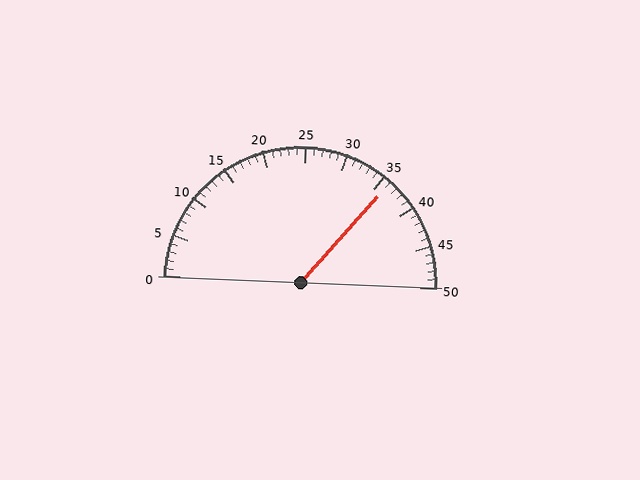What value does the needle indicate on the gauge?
The needle indicates approximately 36.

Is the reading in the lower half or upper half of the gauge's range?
The reading is in the upper half of the range (0 to 50).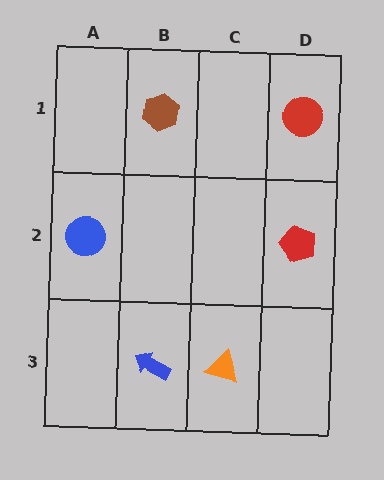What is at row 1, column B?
A brown hexagon.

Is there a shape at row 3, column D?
No, that cell is empty.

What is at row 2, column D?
A red pentagon.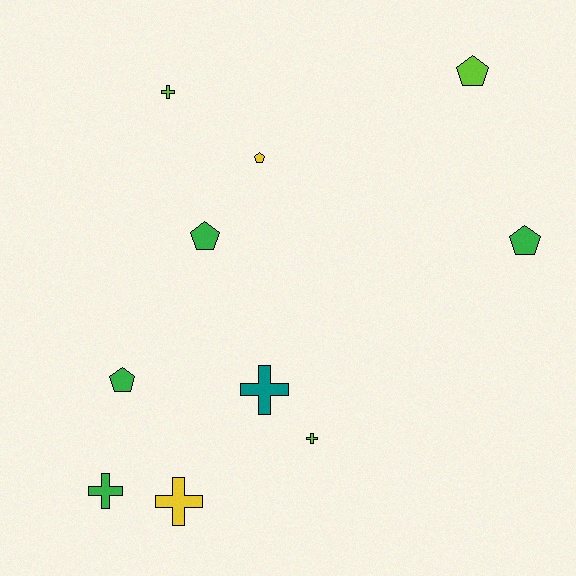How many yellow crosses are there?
There is 1 yellow cross.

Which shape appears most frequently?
Cross, with 5 objects.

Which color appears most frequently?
Green, with 4 objects.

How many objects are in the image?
There are 10 objects.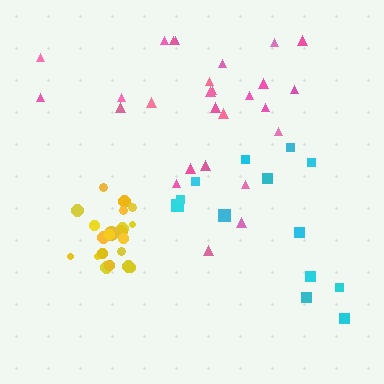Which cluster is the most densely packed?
Yellow.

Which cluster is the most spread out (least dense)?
Cyan.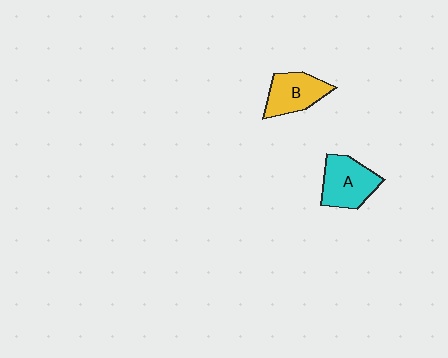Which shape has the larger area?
Shape A (cyan).